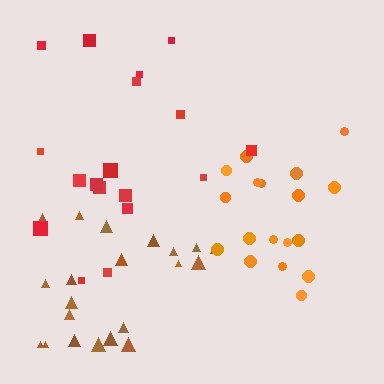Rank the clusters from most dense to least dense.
orange, brown, red.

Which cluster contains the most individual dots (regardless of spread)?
Brown (23).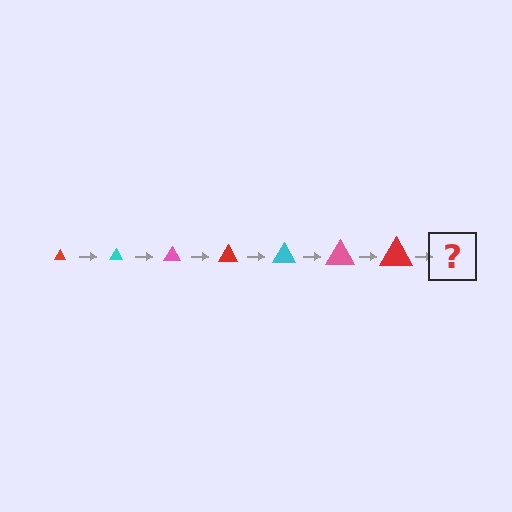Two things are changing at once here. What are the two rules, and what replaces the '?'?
The two rules are that the triangle grows larger each step and the color cycles through red, cyan, and pink. The '?' should be a cyan triangle, larger than the previous one.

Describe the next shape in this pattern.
It should be a cyan triangle, larger than the previous one.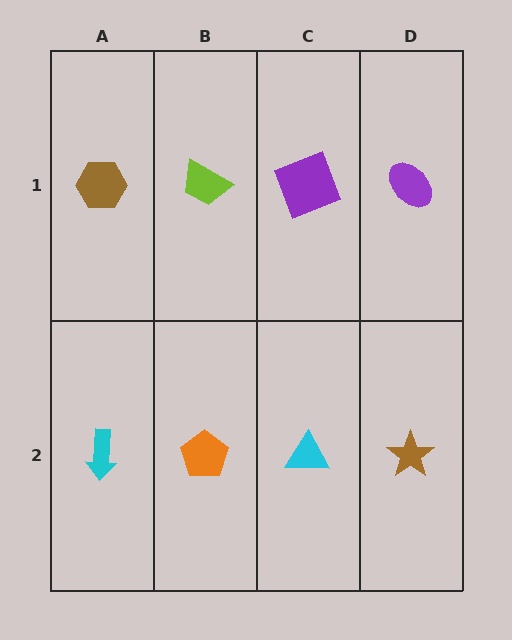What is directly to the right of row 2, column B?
A cyan triangle.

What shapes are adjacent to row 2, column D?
A purple ellipse (row 1, column D), a cyan triangle (row 2, column C).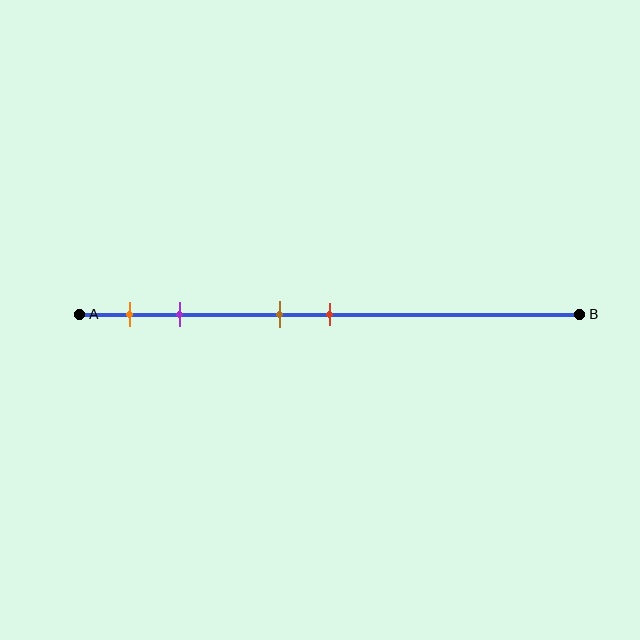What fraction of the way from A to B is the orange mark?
The orange mark is approximately 10% (0.1) of the way from A to B.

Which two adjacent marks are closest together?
The brown and red marks are the closest adjacent pair.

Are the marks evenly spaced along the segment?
No, the marks are not evenly spaced.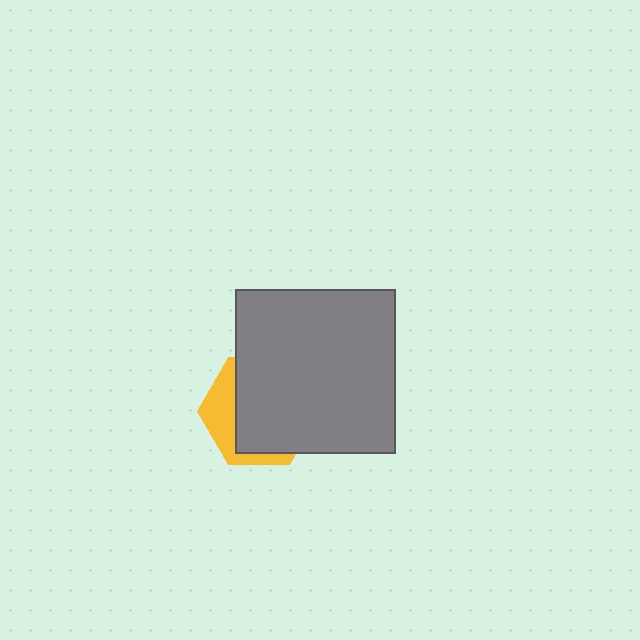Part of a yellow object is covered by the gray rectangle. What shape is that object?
It is a hexagon.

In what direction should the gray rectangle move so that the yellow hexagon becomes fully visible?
The gray rectangle should move toward the upper-right. That is the shortest direction to clear the overlap and leave the yellow hexagon fully visible.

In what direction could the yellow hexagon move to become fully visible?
The yellow hexagon could move toward the lower-left. That would shift it out from behind the gray rectangle entirely.